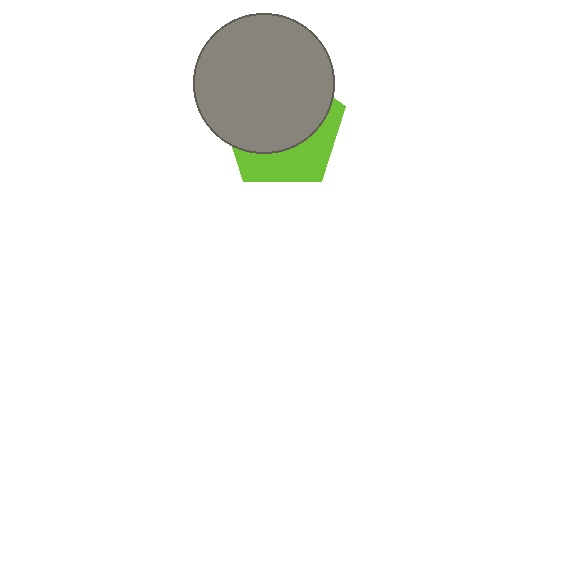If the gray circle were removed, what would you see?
You would see the complete lime pentagon.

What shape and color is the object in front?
The object in front is a gray circle.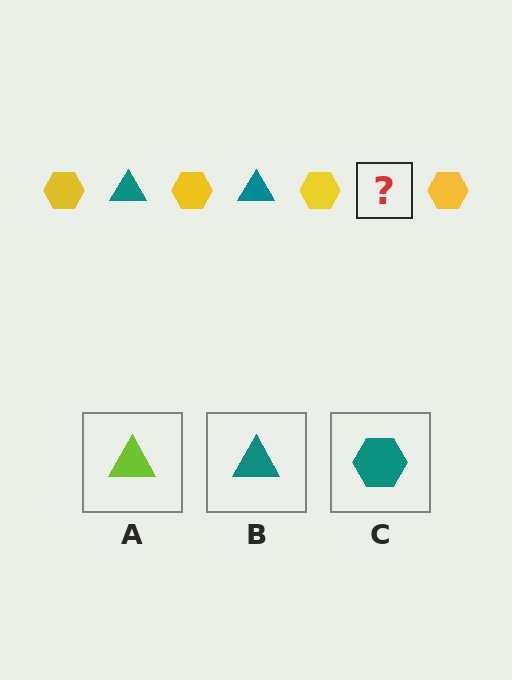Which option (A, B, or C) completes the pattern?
B.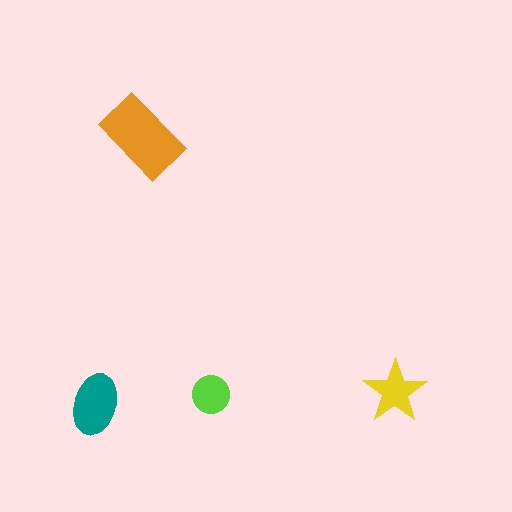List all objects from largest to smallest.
The orange rectangle, the teal ellipse, the yellow star, the lime circle.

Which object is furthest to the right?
The yellow star is rightmost.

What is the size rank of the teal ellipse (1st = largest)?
2nd.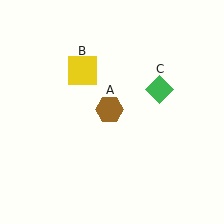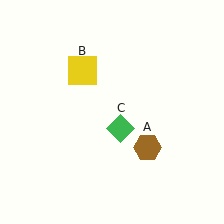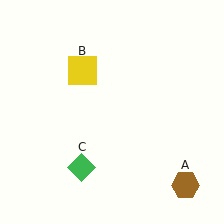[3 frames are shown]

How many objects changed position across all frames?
2 objects changed position: brown hexagon (object A), green diamond (object C).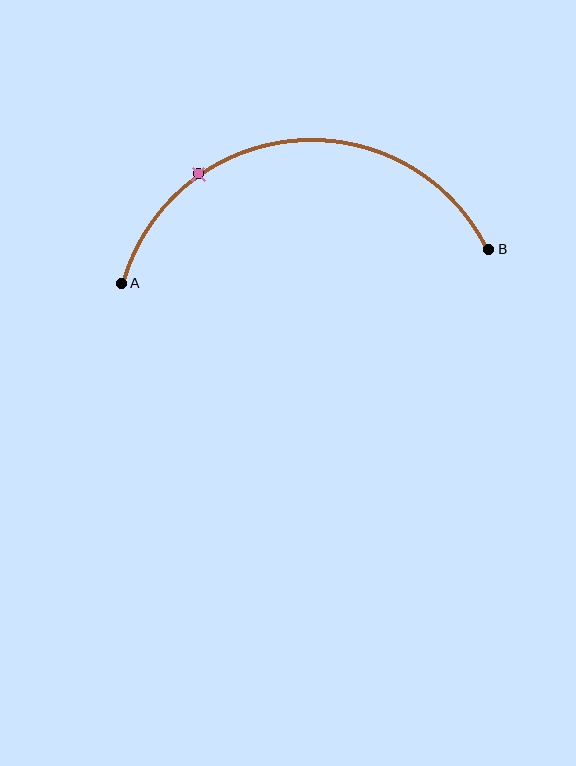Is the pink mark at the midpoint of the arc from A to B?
No. The pink mark lies on the arc but is closer to endpoint A. The arc midpoint would be at the point on the curve equidistant along the arc from both A and B.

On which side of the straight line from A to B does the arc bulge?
The arc bulges above the straight line connecting A and B.